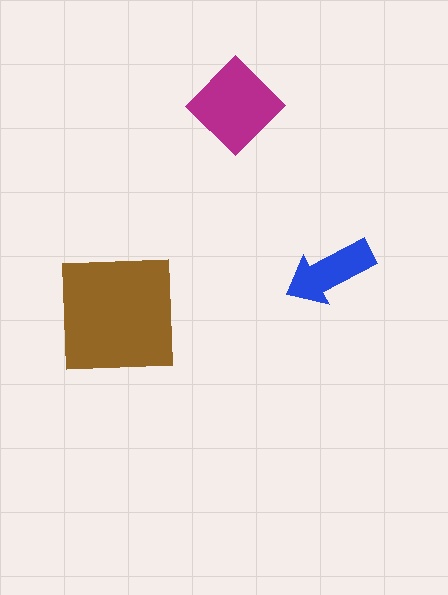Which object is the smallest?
The blue arrow.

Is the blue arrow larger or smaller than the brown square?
Smaller.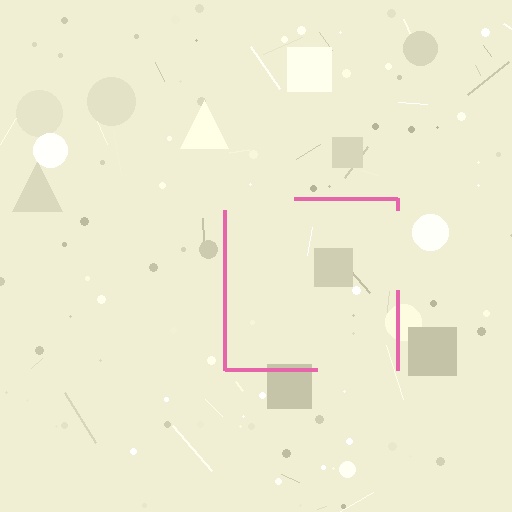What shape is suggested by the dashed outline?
The dashed outline suggests a square.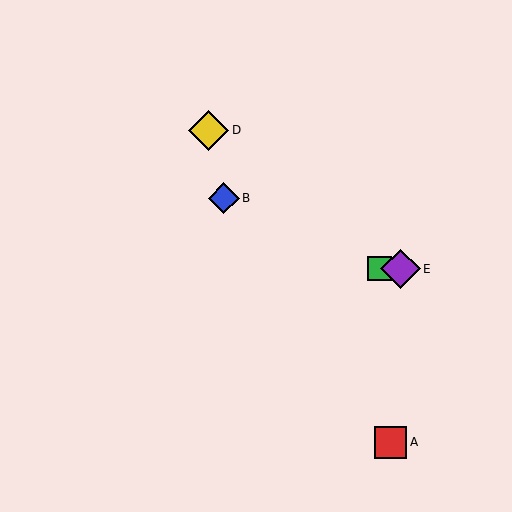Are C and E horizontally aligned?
Yes, both are at y≈269.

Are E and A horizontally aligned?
No, E is at y≈269 and A is at y≈442.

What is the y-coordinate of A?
Object A is at y≈442.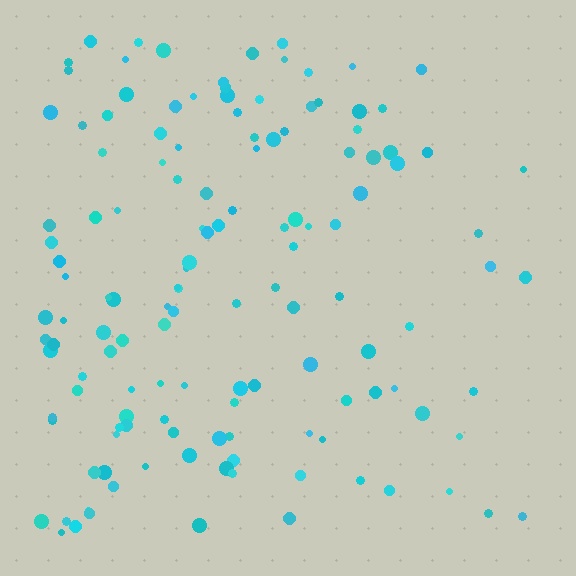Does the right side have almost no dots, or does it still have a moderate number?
Still a moderate number, just noticeably fewer than the left.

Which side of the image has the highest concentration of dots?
The left.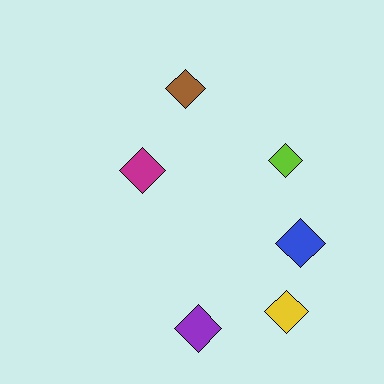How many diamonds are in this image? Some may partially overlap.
There are 6 diamonds.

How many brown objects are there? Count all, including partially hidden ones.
There is 1 brown object.